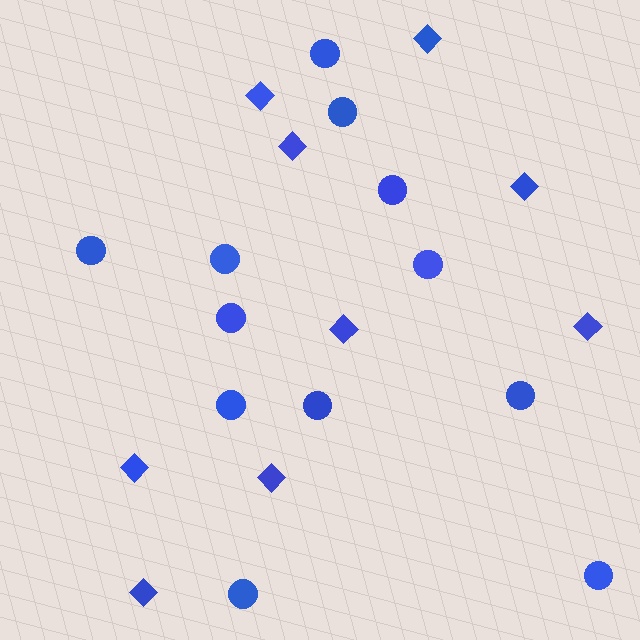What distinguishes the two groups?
There are 2 groups: one group of diamonds (9) and one group of circles (12).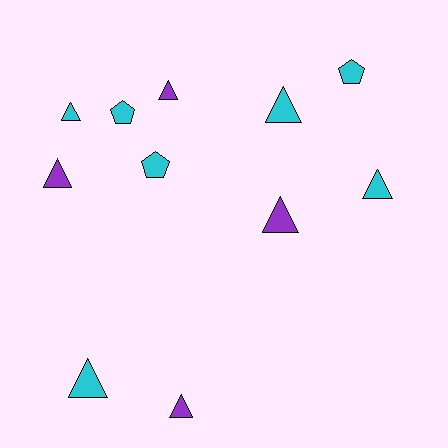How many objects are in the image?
There are 11 objects.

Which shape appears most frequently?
Triangle, with 8 objects.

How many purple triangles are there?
There are 4 purple triangles.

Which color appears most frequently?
Cyan, with 7 objects.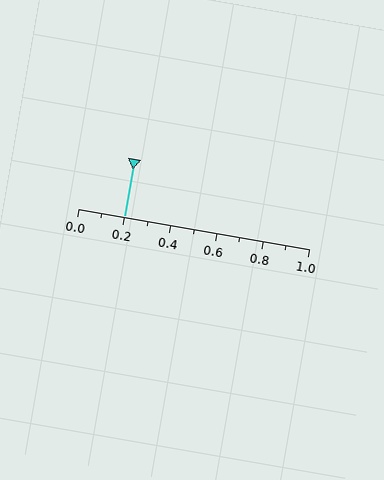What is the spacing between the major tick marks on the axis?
The major ticks are spaced 0.2 apart.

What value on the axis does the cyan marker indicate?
The marker indicates approximately 0.2.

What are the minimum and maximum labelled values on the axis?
The axis runs from 0.0 to 1.0.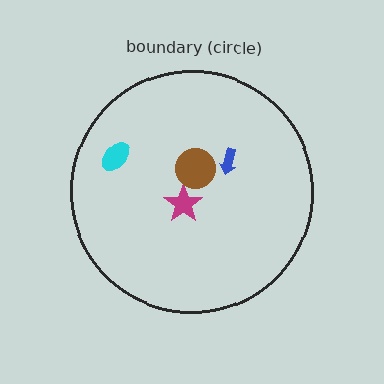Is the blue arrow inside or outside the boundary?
Inside.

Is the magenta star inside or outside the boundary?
Inside.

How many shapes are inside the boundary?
4 inside, 0 outside.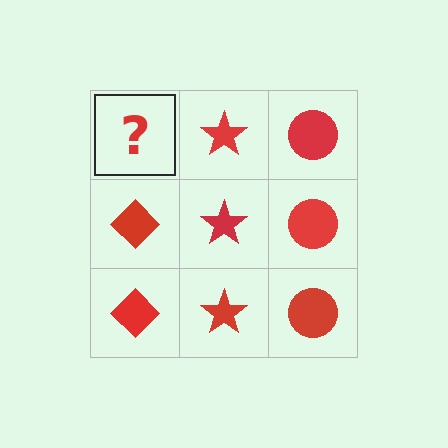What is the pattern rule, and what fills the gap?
The rule is that each column has a consistent shape. The gap should be filled with a red diamond.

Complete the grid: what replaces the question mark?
The question mark should be replaced with a red diamond.